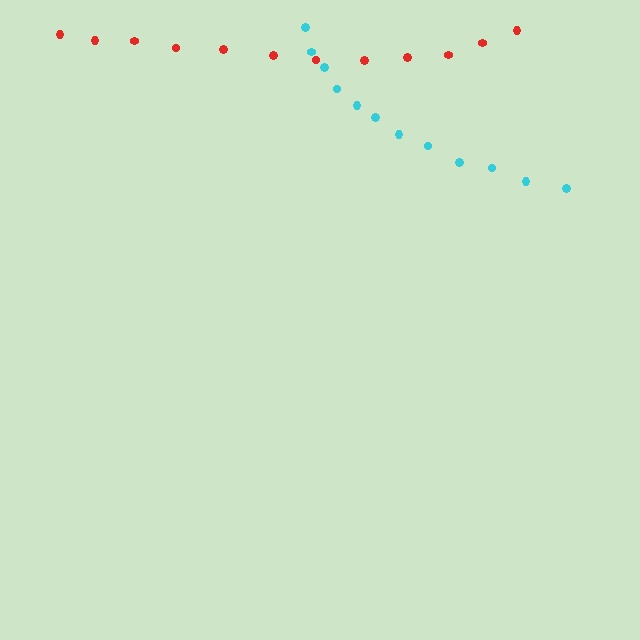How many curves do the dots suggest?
There are 2 distinct paths.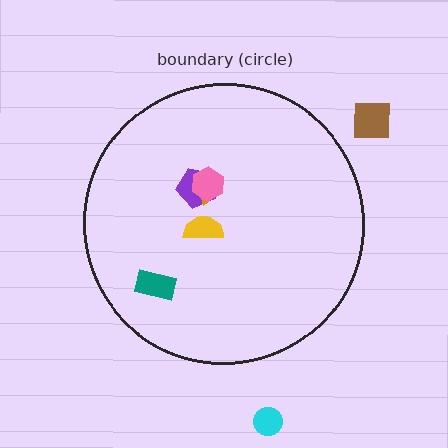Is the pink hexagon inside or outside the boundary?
Inside.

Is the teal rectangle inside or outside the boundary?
Inside.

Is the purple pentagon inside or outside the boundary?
Inside.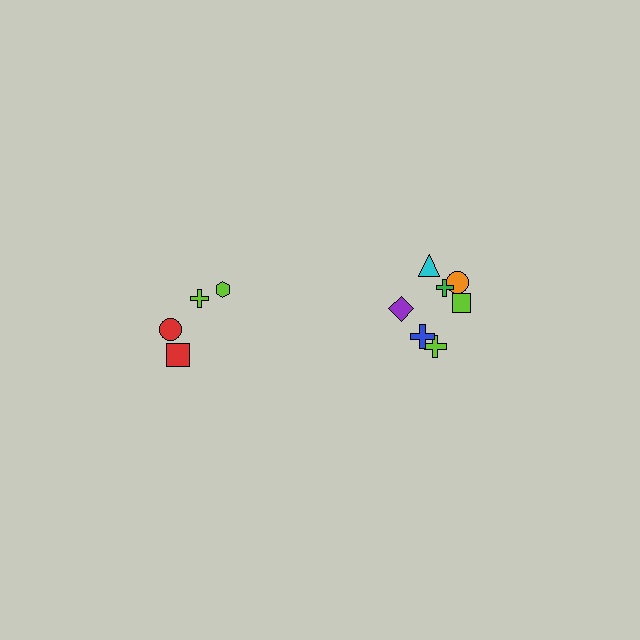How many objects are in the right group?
There are 7 objects.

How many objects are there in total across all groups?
There are 11 objects.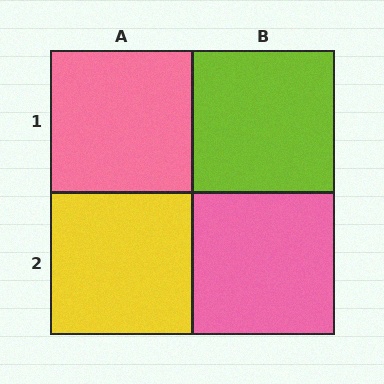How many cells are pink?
2 cells are pink.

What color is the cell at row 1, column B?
Lime.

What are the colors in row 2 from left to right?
Yellow, pink.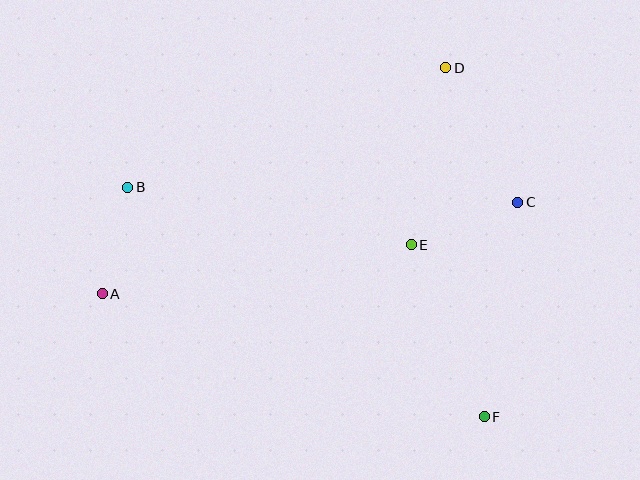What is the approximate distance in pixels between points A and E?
The distance between A and E is approximately 313 pixels.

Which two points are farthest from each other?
Points A and C are farthest from each other.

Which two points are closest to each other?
Points A and B are closest to each other.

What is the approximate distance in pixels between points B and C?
The distance between B and C is approximately 390 pixels.